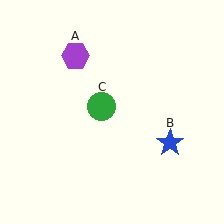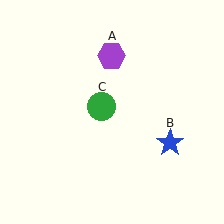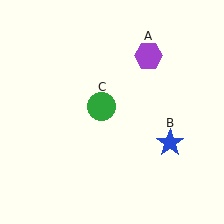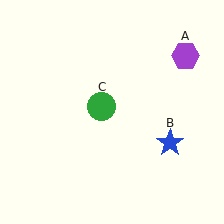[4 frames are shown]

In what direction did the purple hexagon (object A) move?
The purple hexagon (object A) moved right.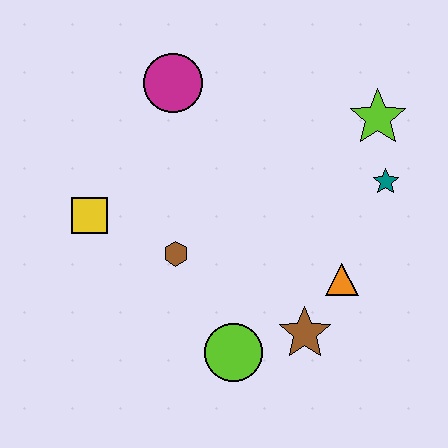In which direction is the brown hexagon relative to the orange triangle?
The brown hexagon is to the left of the orange triangle.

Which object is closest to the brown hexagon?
The yellow square is closest to the brown hexagon.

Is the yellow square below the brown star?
No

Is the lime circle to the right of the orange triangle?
No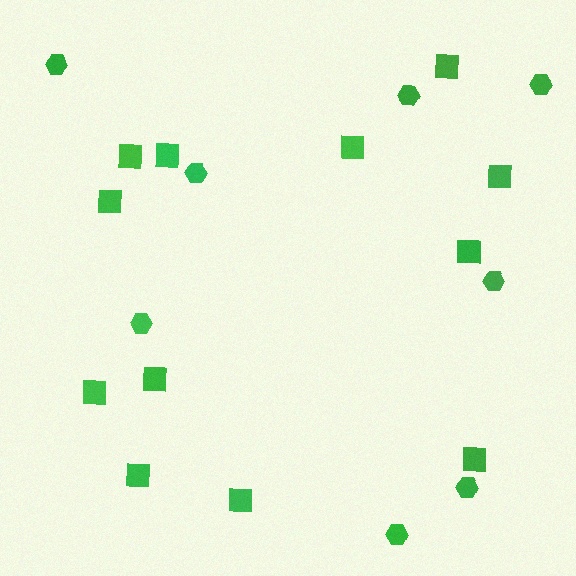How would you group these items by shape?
There are 2 groups: one group of hexagons (8) and one group of squares (12).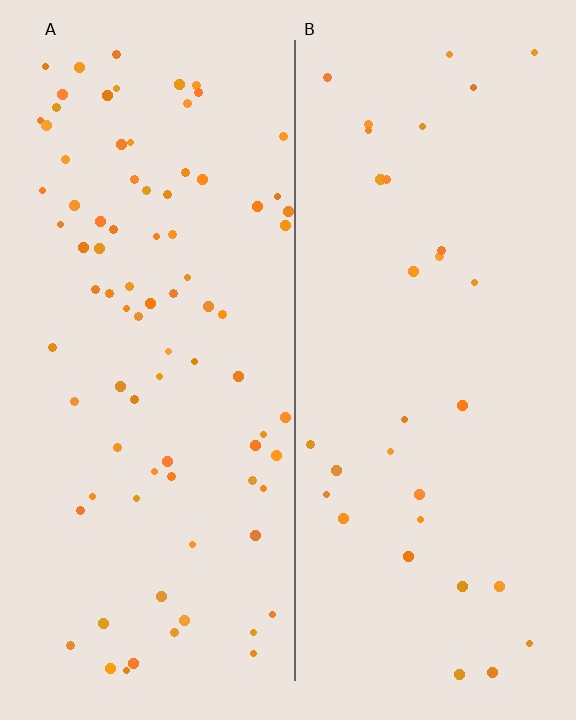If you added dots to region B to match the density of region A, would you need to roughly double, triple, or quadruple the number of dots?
Approximately triple.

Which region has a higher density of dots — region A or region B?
A (the left).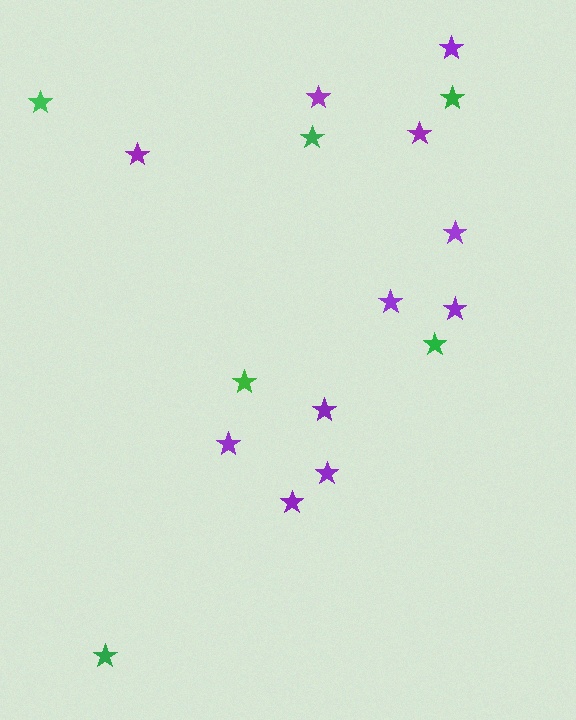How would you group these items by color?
There are 2 groups: one group of green stars (6) and one group of purple stars (11).